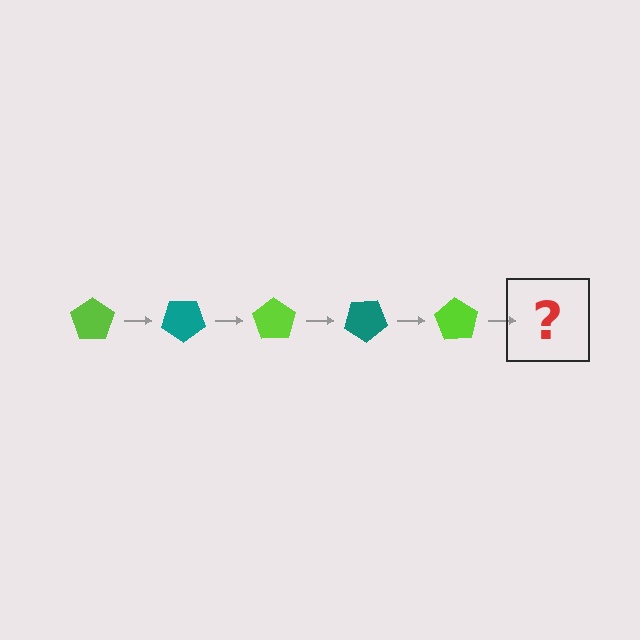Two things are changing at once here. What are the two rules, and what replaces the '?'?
The two rules are that it rotates 35 degrees each step and the color cycles through lime and teal. The '?' should be a teal pentagon, rotated 175 degrees from the start.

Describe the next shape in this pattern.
It should be a teal pentagon, rotated 175 degrees from the start.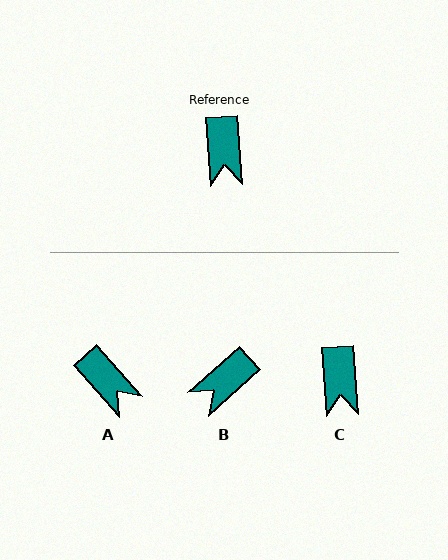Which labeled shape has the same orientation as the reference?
C.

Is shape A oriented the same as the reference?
No, it is off by about 38 degrees.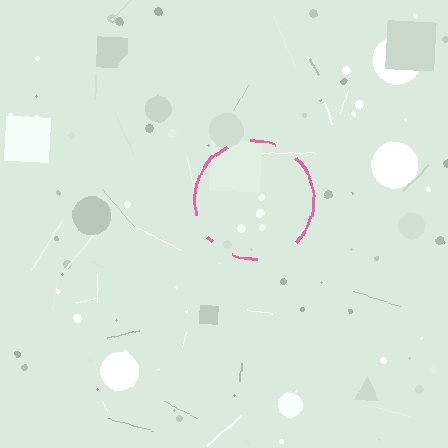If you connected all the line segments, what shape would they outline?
They would outline a circle.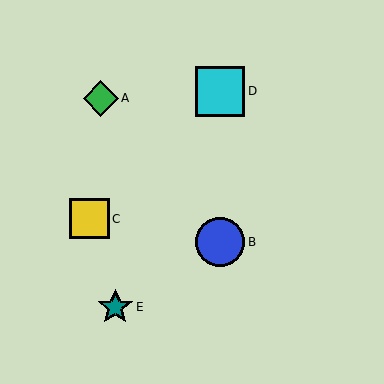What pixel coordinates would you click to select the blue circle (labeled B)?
Click at (220, 242) to select the blue circle B.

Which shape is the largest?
The blue circle (labeled B) is the largest.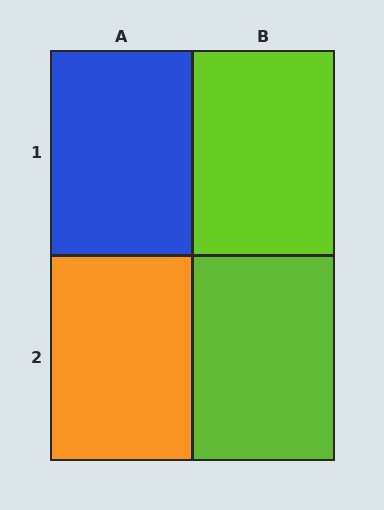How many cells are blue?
1 cell is blue.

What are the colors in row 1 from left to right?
Blue, lime.